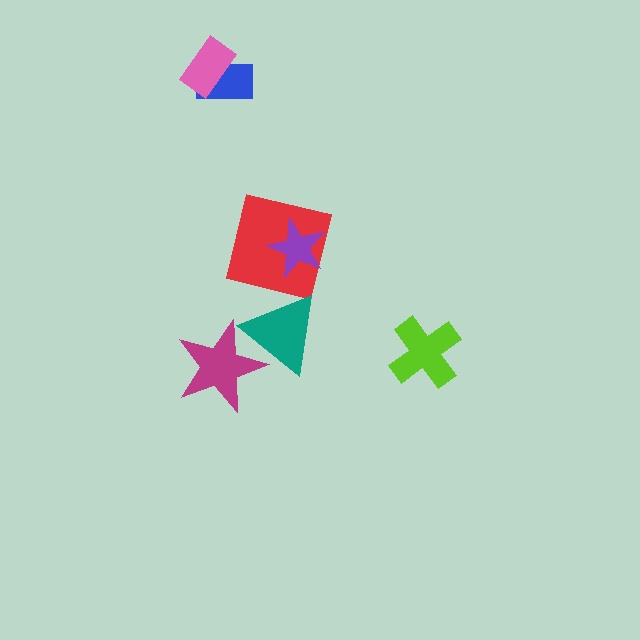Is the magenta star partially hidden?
Yes, it is partially covered by another shape.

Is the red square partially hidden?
Yes, it is partially covered by another shape.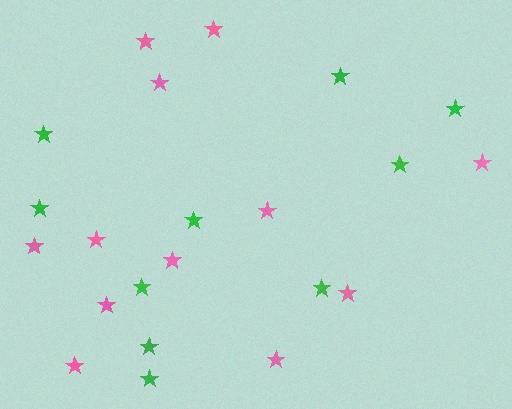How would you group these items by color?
There are 2 groups: one group of pink stars (12) and one group of green stars (10).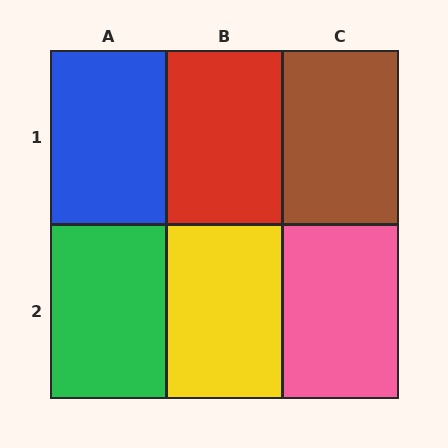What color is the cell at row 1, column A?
Blue.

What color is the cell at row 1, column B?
Red.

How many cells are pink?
1 cell is pink.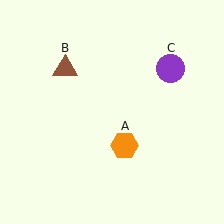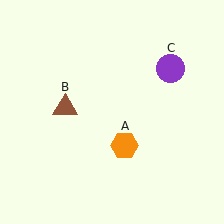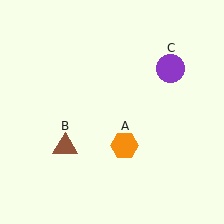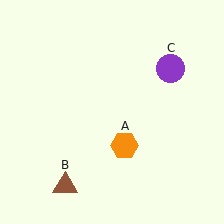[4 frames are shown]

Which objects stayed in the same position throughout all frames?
Orange hexagon (object A) and purple circle (object C) remained stationary.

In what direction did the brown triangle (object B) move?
The brown triangle (object B) moved down.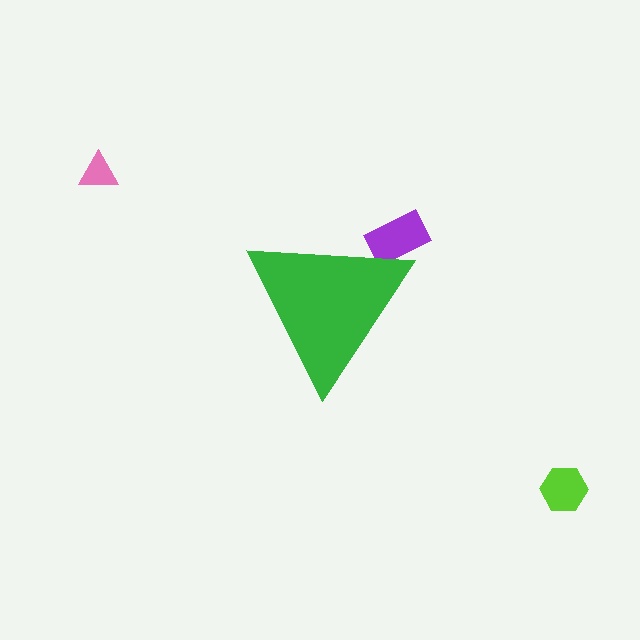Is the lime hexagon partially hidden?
No, the lime hexagon is fully visible.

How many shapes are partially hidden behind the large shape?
1 shape is partially hidden.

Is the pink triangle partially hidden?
No, the pink triangle is fully visible.